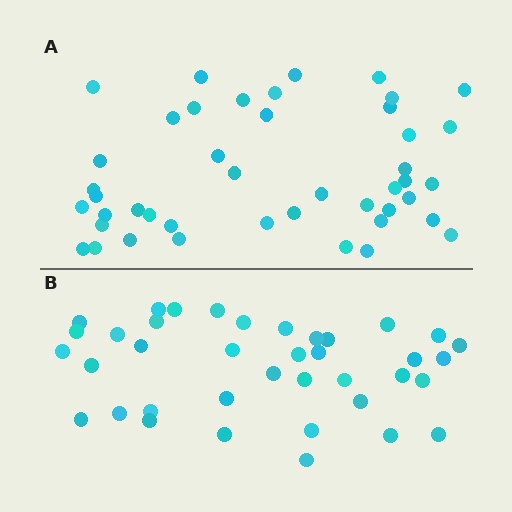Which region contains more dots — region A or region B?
Region A (the top region) has more dots.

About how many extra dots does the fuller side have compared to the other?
Region A has about 6 more dots than region B.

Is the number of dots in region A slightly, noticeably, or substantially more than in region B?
Region A has only slightly more — the two regions are fairly close. The ratio is roughly 1.2 to 1.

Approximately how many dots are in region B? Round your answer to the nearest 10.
About 40 dots. (The exact count is 38, which rounds to 40.)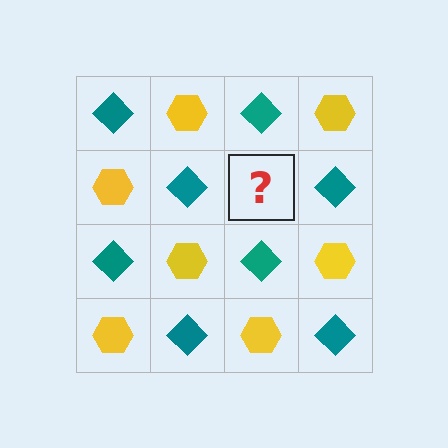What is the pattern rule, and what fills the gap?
The rule is that it alternates teal diamond and yellow hexagon in a checkerboard pattern. The gap should be filled with a yellow hexagon.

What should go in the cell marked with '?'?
The missing cell should contain a yellow hexagon.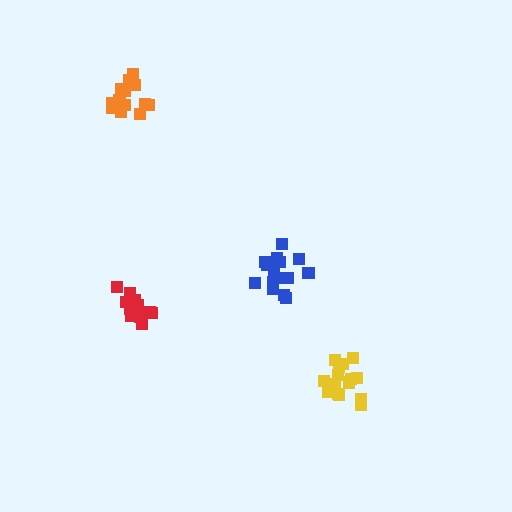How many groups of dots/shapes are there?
There are 4 groups.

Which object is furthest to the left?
The orange cluster is leftmost.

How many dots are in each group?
Group 1: 11 dots, Group 2: 15 dots, Group 3: 15 dots, Group 4: 15 dots (56 total).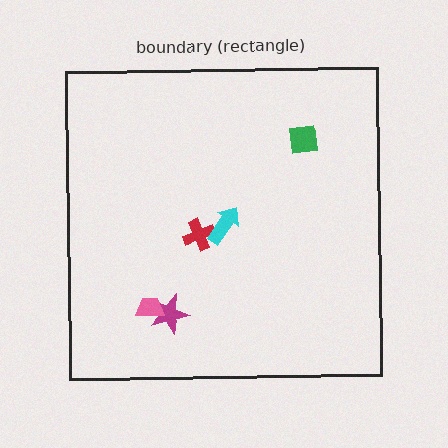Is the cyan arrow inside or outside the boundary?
Inside.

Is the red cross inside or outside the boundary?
Inside.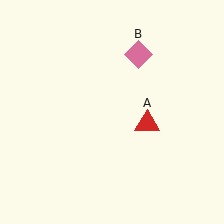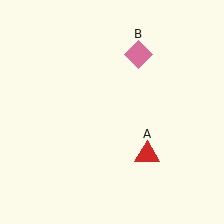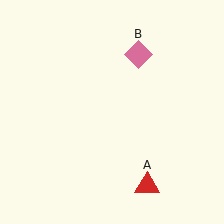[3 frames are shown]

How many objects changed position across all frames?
1 object changed position: red triangle (object A).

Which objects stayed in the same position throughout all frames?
Pink diamond (object B) remained stationary.